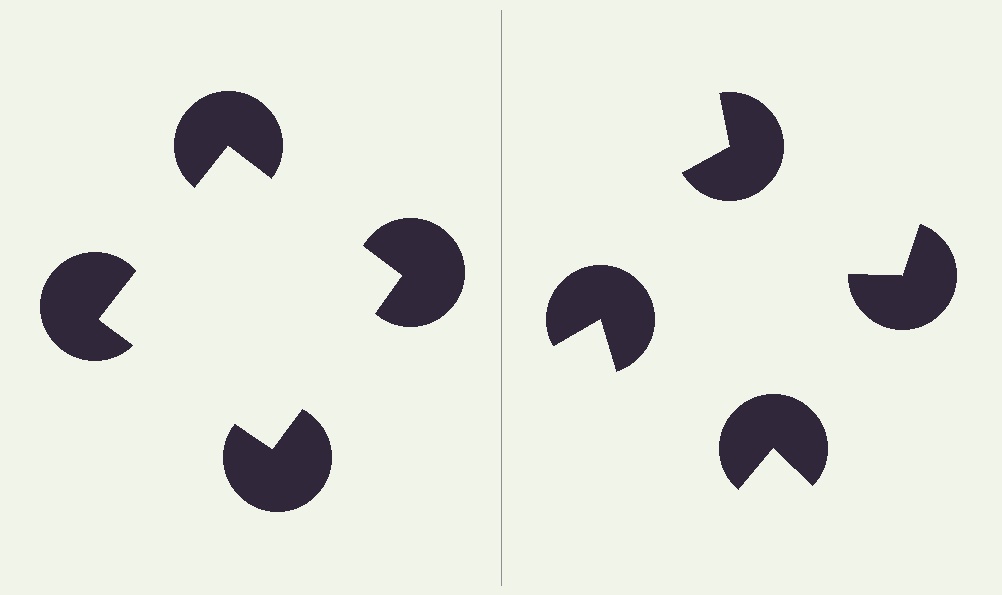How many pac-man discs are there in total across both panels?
8 — 4 on each side.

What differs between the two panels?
The pac-man discs are positioned identically on both sides; only the wedge orientations differ. On the left they align to a square; on the right they are misaligned.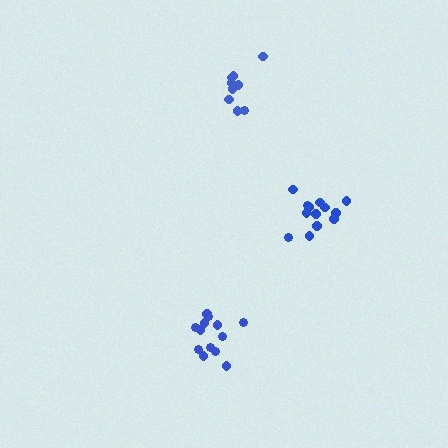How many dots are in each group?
Group 1: 9 dots, Group 2: 13 dots, Group 3: 13 dots (35 total).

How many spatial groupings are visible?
There are 3 spatial groupings.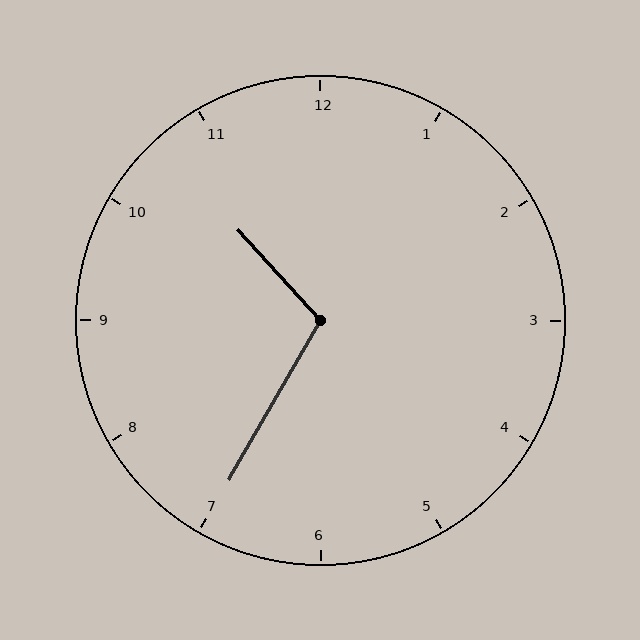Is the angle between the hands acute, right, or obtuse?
It is obtuse.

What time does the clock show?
10:35.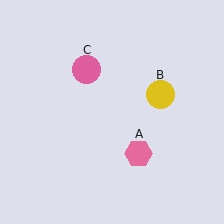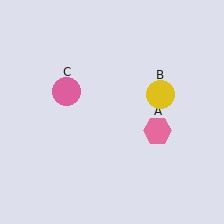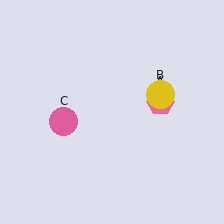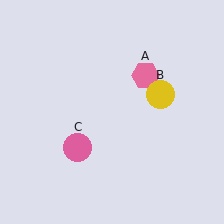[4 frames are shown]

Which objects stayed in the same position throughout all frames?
Yellow circle (object B) remained stationary.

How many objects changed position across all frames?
2 objects changed position: pink hexagon (object A), pink circle (object C).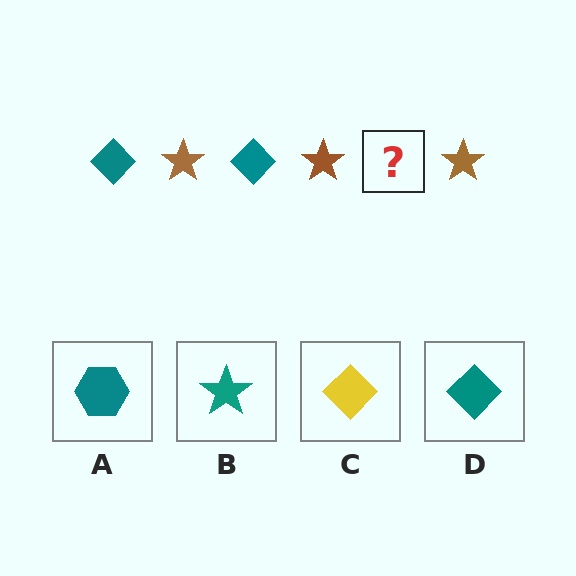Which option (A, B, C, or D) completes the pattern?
D.